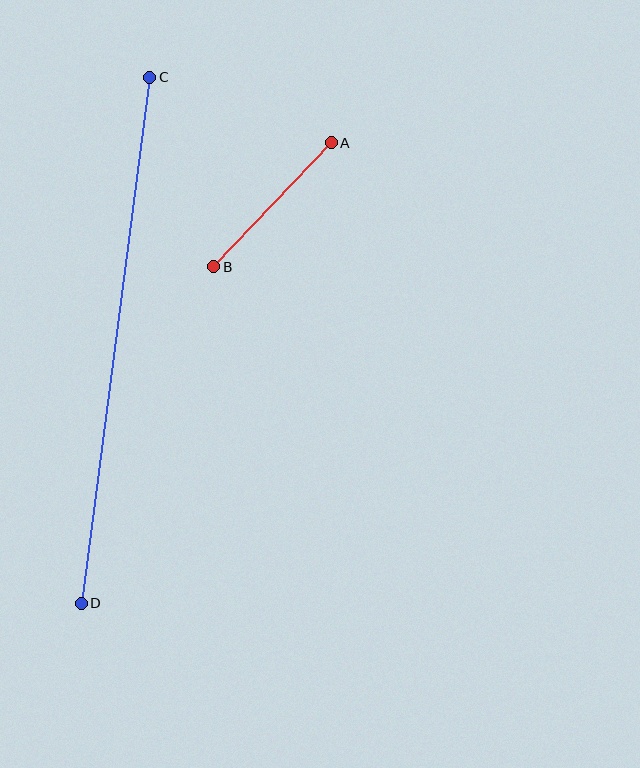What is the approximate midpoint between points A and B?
The midpoint is at approximately (272, 205) pixels.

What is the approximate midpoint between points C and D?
The midpoint is at approximately (116, 340) pixels.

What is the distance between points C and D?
The distance is approximately 530 pixels.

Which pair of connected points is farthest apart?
Points C and D are farthest apart.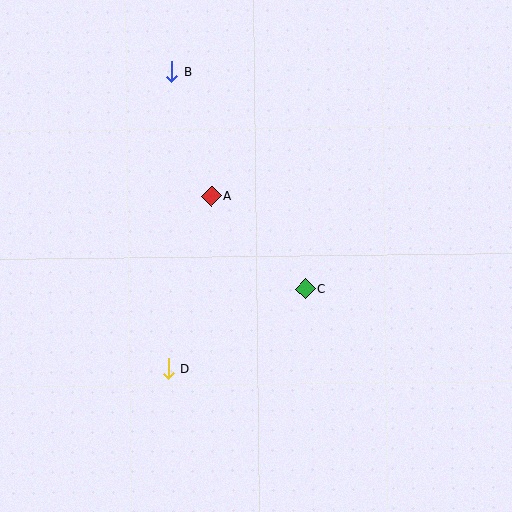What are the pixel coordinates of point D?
Point D is at (169, 369).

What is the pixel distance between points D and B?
The distance between D and B is 297 pixels.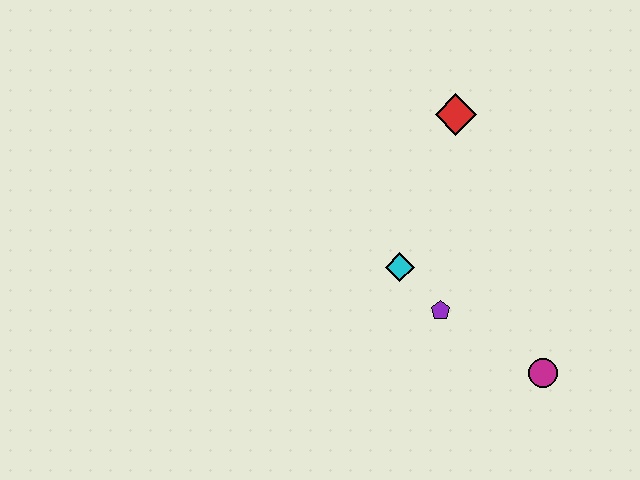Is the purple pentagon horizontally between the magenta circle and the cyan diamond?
Yes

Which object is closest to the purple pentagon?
The cyan diamond is closest to the purple pentagon.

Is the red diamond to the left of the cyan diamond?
No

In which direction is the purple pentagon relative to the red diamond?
The purple pentagon is below the red diamond.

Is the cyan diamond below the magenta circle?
No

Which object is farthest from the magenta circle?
The red diamond is farthest from the magenta circle.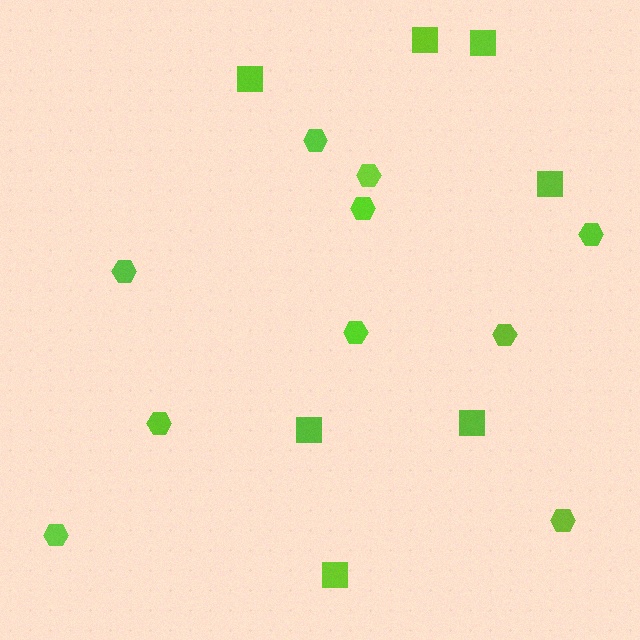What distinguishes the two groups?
There are 2 groups: one group of squares (7) and one group of hexagons (10).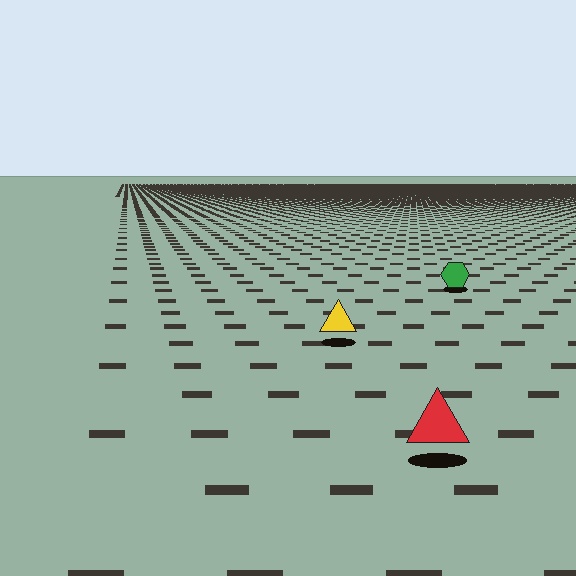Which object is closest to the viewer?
The red triangle is closest. The texture marks near it are larger and more spread out.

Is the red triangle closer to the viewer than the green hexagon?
Yes. The red triangle is closer — you can tell from the texture gradient: the ground texture is coarser near it.